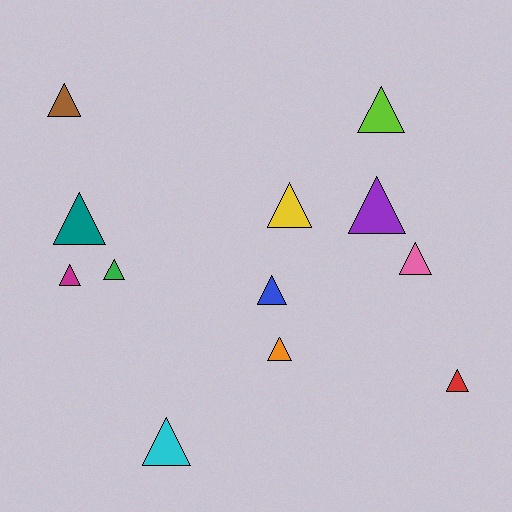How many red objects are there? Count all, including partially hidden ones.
There is 1 red object.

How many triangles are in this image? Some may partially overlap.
There are 12 triangles.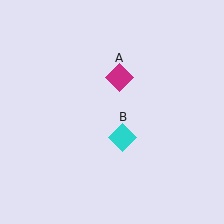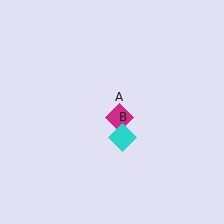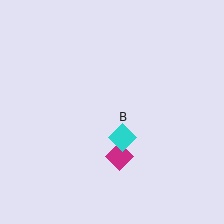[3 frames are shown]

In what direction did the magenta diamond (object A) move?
The magenta diamond (object A) moved down.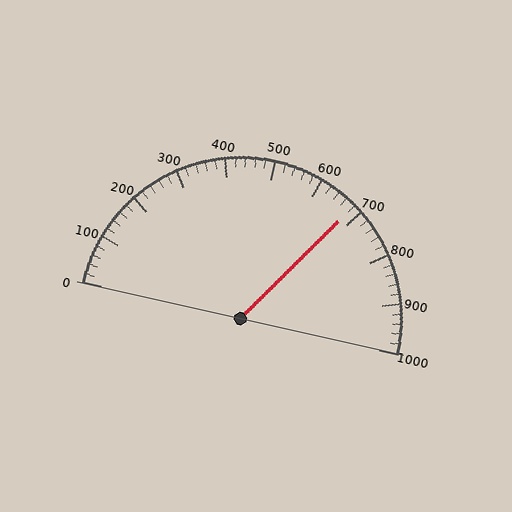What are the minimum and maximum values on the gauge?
The gauge ranges from 0 to 1000.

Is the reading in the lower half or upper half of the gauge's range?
The reading is in the upper half of the range (0 to 1000).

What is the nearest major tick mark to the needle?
The nearest major tick mark is 700.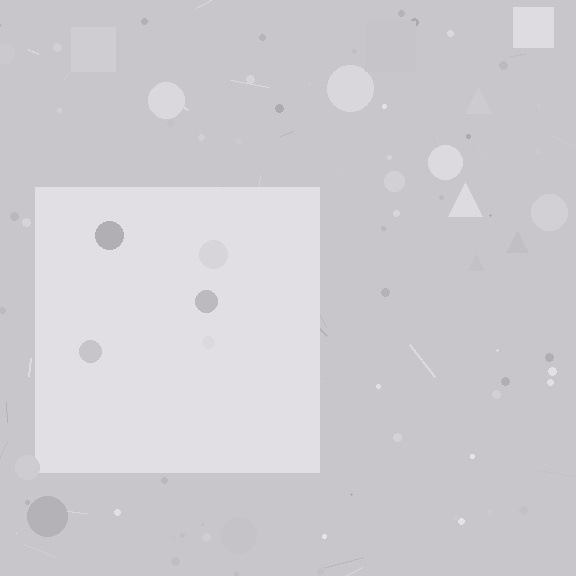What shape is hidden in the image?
A square is hidden in the image.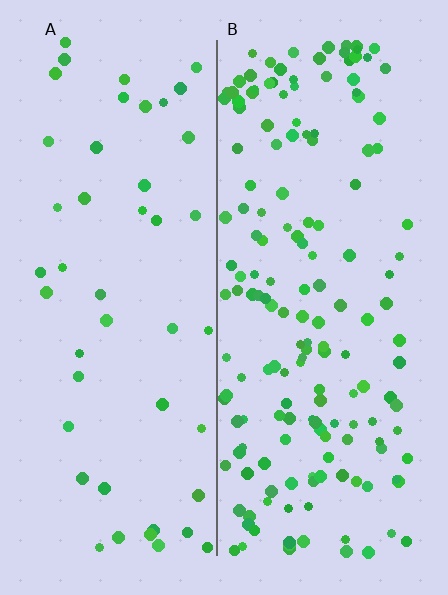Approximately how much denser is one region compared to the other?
Approximately 3.6× — region B over region A.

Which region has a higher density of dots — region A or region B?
B (the right).